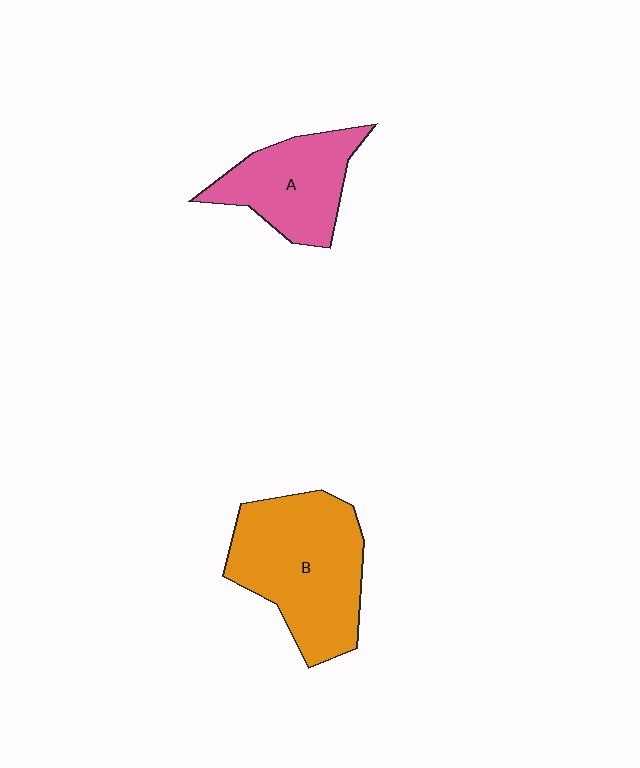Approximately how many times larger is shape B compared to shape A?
Approximately 1.5 times.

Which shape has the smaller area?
Shape A (pink).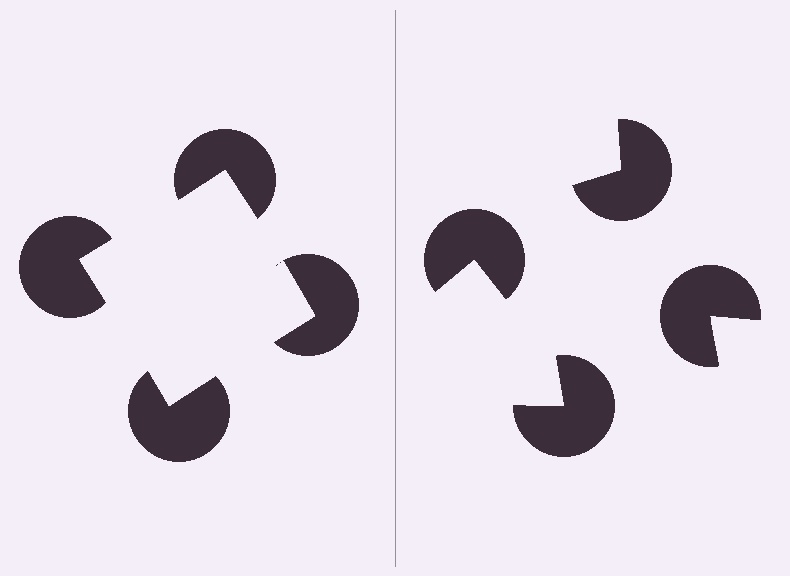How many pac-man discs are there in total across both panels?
8 — 4 on each side.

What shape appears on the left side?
An illusory square.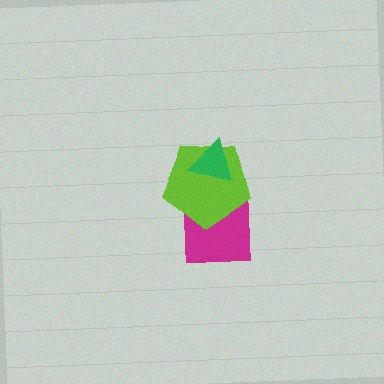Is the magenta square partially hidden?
Yes, it is partially covered by another shape.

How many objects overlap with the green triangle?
1 object overlaps with the green triangle.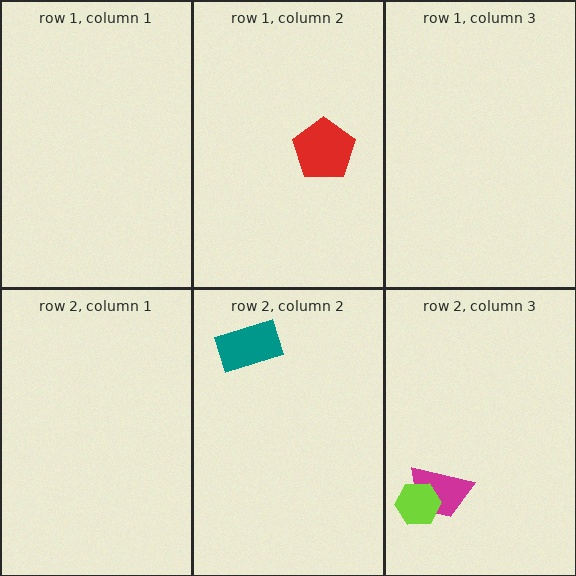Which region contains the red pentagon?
The row 1, column 2 region.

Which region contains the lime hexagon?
The row 2, column 3 region.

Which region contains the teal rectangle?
The row 2, column 2 region.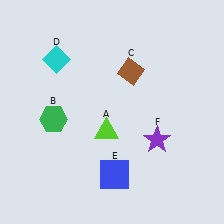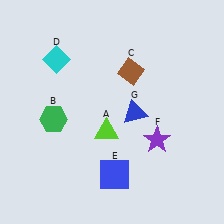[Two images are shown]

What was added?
A blue triangle (G) was added in Image 2.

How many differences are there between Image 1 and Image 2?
There is 1 difference between the two images.